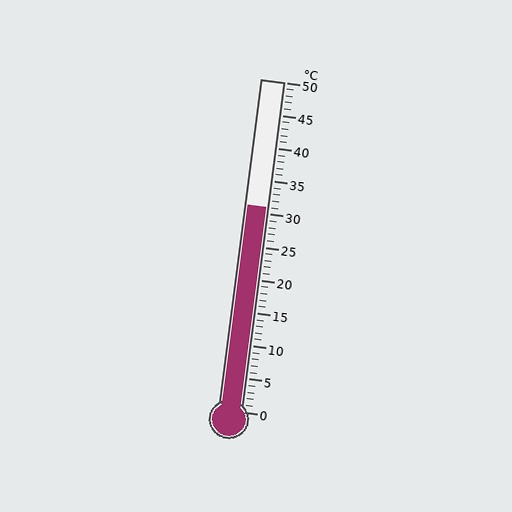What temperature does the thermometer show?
The thermometer shows approximately 31°C.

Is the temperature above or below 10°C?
The temperature is above 10°C.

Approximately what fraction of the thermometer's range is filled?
The thermometer is filled to approximately 60% of its range.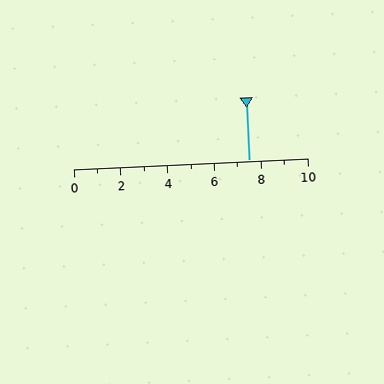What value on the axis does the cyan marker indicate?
The marker indicates approximately 7.5.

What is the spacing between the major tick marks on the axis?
The major ticks are spaced 2 apart.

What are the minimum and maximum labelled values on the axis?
The axis runs from 0 to 10.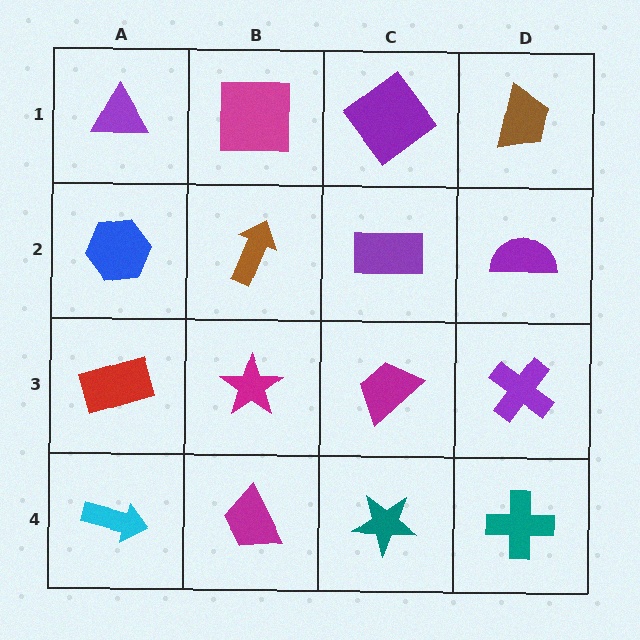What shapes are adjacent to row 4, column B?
A magenta star (row 3, column B), a cyan arrow (row 4, column A), a teal star (row 4, column C).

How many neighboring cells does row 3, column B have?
4.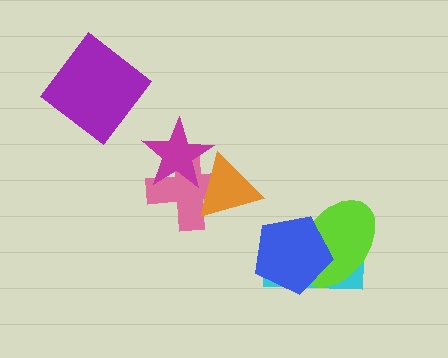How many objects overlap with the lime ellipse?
2 objects overlap with the lime ellipse.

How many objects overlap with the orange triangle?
2 objects overlap with the orange triangle.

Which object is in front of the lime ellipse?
The blue pentagon is in front of the lime ellipse.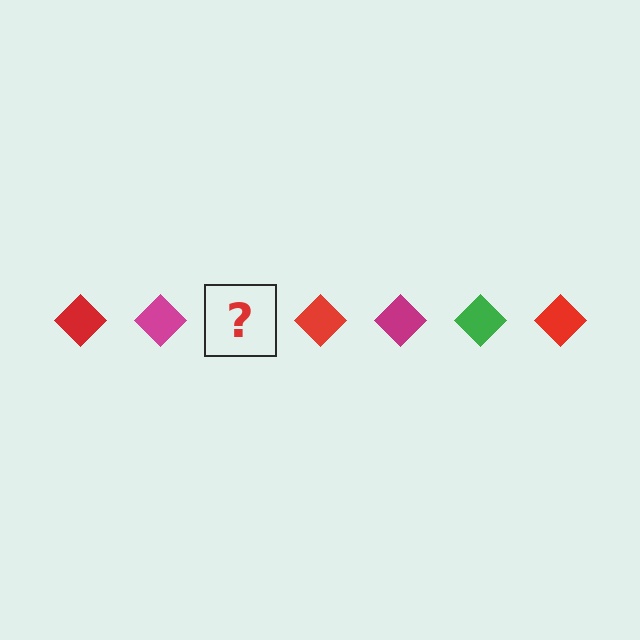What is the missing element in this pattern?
The missing element is a green diamond.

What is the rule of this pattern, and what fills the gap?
The rule is that the pattern cycles through red, magenta, green diamonds. The gap should be filled with a green diamond.